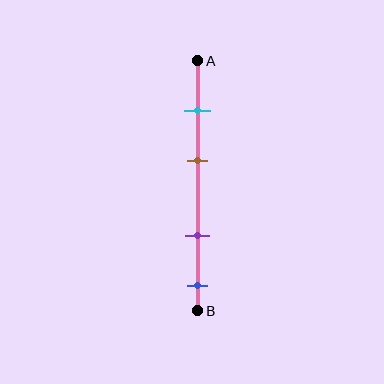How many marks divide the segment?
There are 4 marks dividing the segment.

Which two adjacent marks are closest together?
The cyan and brown marks are the closest adjacent pair.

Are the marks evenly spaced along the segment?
No, the marks are not evenly spaced.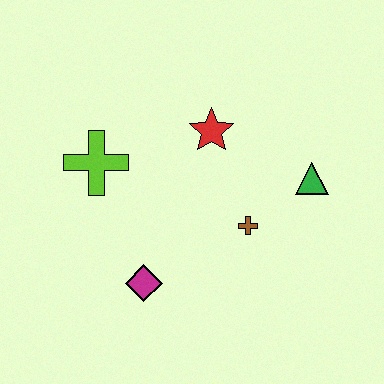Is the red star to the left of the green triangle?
Yes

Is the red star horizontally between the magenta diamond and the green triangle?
Yes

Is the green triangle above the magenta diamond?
Yes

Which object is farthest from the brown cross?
The lime cross is farthest from the brown cross.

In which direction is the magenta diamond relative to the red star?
The magenta diamond is below the red star.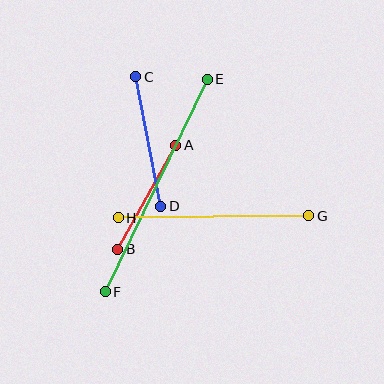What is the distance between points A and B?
The distance is approximately 119 pixels.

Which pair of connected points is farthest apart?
Points E and F are farthest apart.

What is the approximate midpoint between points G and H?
The midpoint is at approximately (214, 217) pixels.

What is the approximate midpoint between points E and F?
The midpoint is at approximately (156, 186) pixels.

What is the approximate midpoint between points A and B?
The midpoint is at approximately (147, 197) pixels.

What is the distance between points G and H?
The distance is approximately 190 pixels.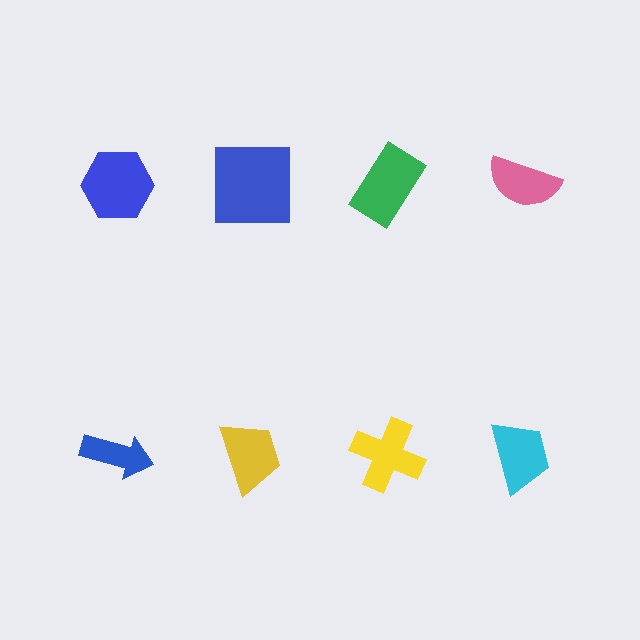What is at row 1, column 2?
A blue square.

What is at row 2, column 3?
A yellow cross.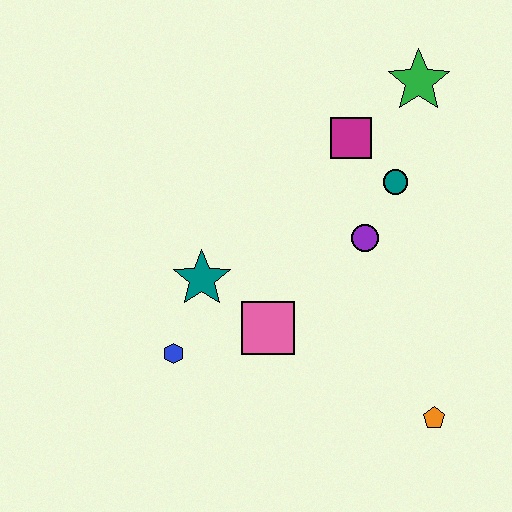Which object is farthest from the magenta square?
The orange pentagon is farthest from the magenta square.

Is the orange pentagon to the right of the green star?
Yes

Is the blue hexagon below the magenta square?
Yes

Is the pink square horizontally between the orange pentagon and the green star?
No